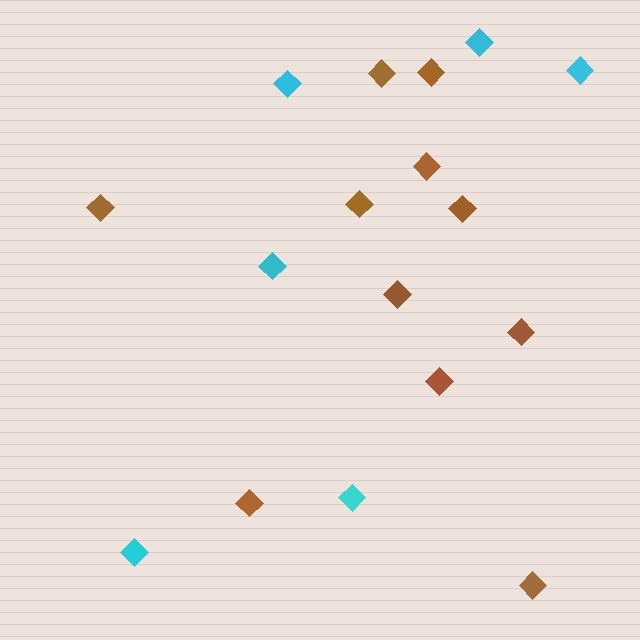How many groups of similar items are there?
There are 2 groups: one group of brown diamonds (11) and one group of cyan diamonds (6).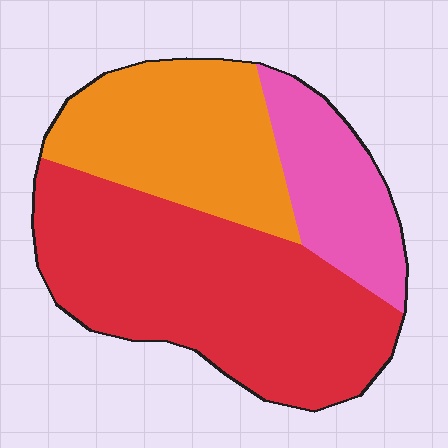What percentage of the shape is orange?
Orange takes up about one third (1/3) of the shape.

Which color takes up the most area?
Red, at roughly 50%.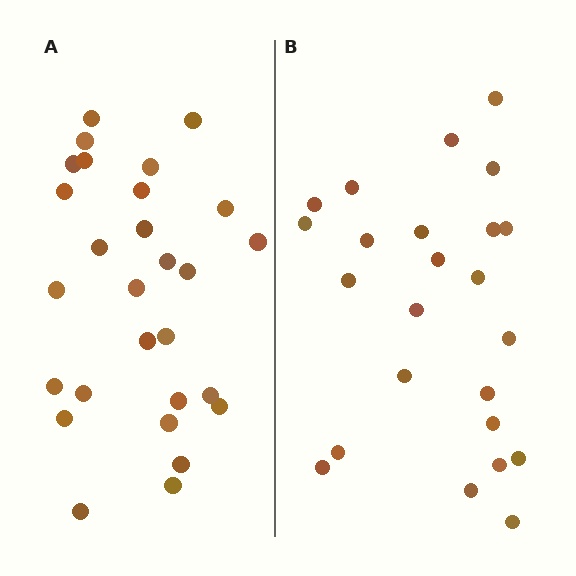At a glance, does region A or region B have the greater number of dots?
Region A (the left region) has more dots.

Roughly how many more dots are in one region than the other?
Region A has about 4 more dots than region B.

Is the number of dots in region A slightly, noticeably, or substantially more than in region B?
Region A has only slightly more — the two regions are fairly close. The ratio is roughly 1.2 to 1.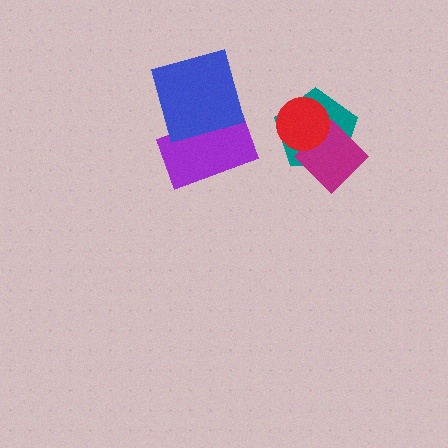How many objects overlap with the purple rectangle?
1 object overlaps with the purple rectangle.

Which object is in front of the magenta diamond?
The red circle is in front of the magenta diamond.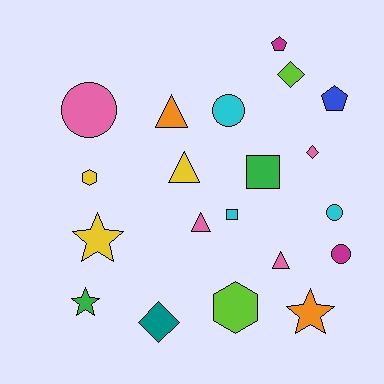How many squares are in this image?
There are 2 squares.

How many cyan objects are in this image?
There are 3 cyan objects.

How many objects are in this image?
There are 20 objects.